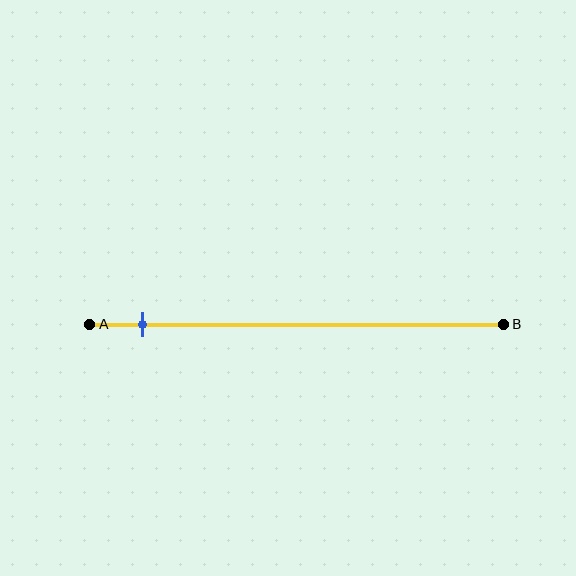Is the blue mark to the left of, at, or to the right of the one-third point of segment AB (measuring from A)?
The blue mark is to the left of the one-third point of segment AB.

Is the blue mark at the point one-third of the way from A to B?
No, the mark is at about 15% from A, not at the 33% one-third point.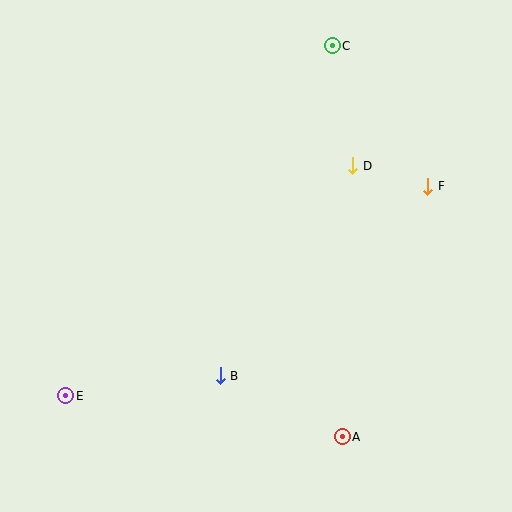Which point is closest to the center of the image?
Point B at (220, 376) is closest to the center.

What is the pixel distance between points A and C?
The distance between A and C is 391 pixels.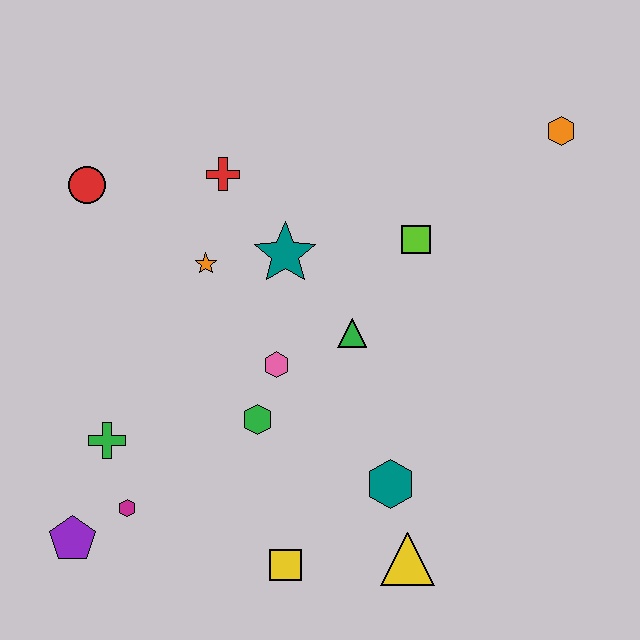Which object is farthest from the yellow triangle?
The red circle is farthest from the yellow triangle.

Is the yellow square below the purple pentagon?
Yes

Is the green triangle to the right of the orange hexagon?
No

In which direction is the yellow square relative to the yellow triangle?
The yellow square is to the left of the yellow triangle.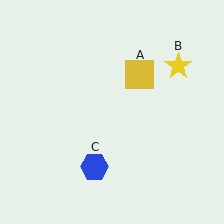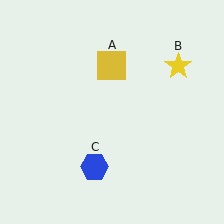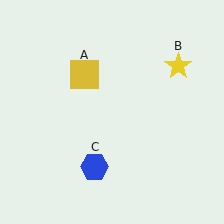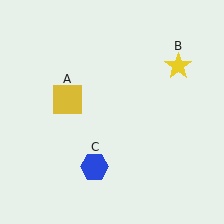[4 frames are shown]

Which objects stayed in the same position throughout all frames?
Yellow star (object B) and blue hexagon (object C) remained stationary.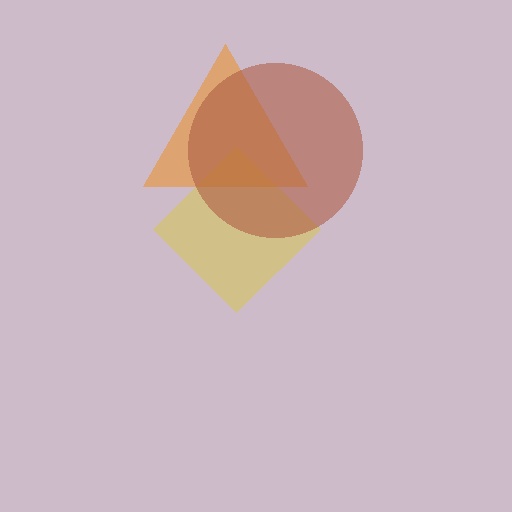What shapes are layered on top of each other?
The layered shapes are: a yellow diamond, an orange triangle, a brown circle.